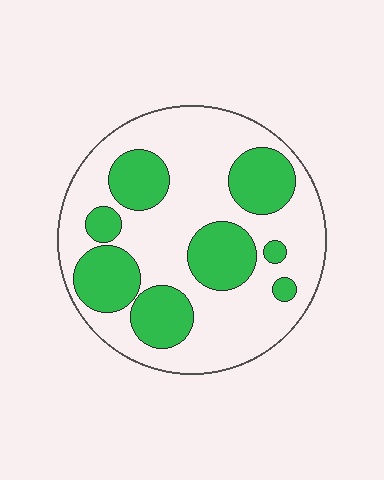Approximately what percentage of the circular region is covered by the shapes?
Approximately 35%.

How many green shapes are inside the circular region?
8.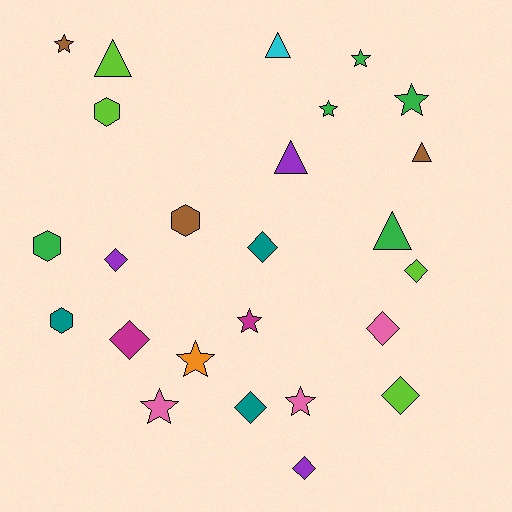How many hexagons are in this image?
There are 4 hexagons.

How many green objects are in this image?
There are 5 green objects.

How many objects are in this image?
There are 25 objects.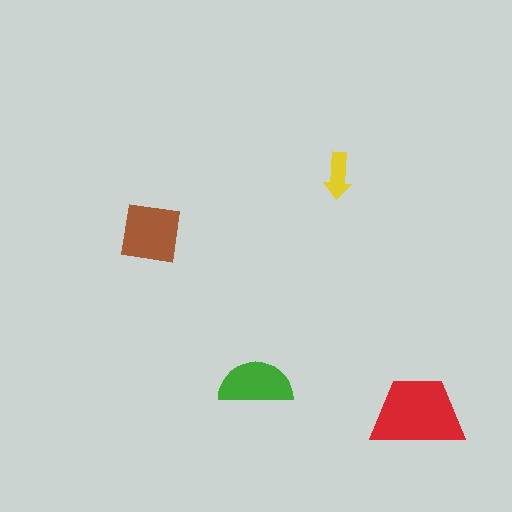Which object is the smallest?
The yellow arrow.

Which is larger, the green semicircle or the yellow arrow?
The green semicircle.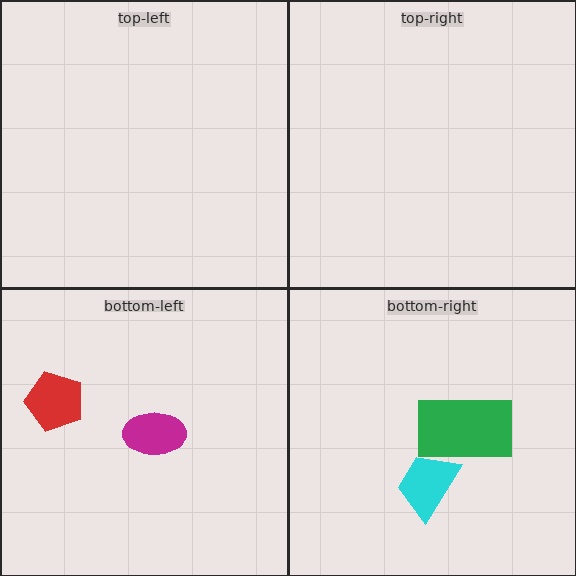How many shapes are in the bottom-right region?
2.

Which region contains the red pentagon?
The bottom-left region.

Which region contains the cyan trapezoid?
The bottom-right region.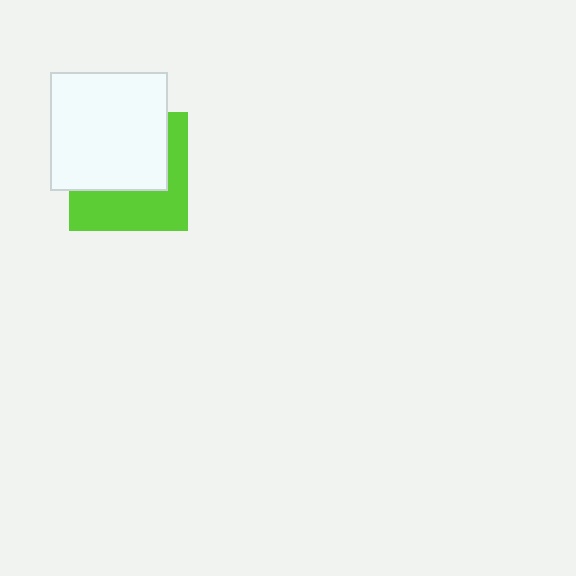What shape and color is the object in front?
The object in front is a white square.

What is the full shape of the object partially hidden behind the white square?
The partially hidden object is a lime square.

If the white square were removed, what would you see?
You would see the complete lime square.